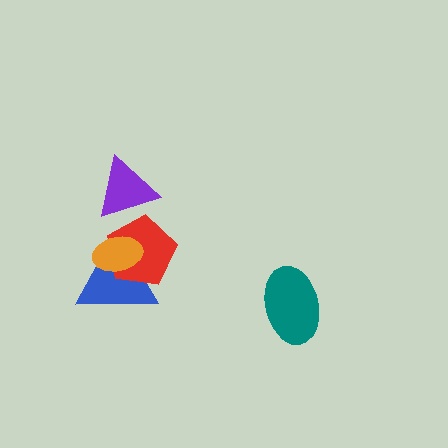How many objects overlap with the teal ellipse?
0 objects overlap with the teal ellipse.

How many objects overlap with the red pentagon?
3 objects overlap with the red pentagon.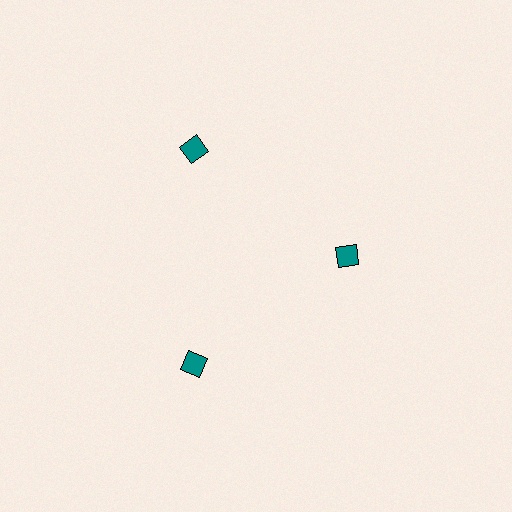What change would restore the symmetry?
The symmetry would be restored by moving it outward, back onto the ring so that all 3 diamonds sit at equal angles and equal distance from the center.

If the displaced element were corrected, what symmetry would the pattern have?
It would have 3-fold rotational symmetry — the pattern would map onto itself every 120 degrees.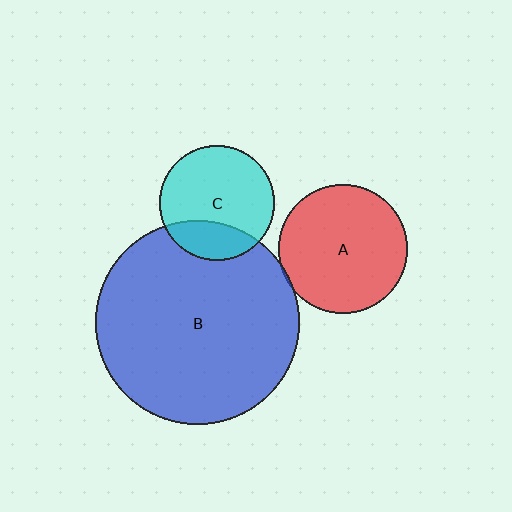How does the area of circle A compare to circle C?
Approximately 1.3 times.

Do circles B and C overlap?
Yes.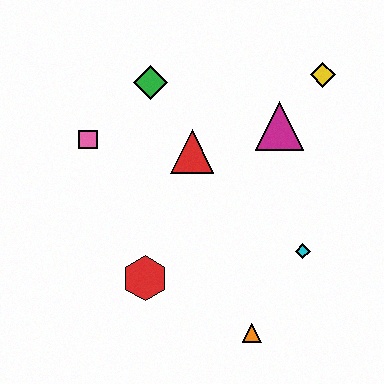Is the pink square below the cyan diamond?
No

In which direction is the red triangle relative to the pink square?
The red triangle is to the right of the pink square.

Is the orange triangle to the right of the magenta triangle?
No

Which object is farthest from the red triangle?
The orange triangle is farthest from the red triangle.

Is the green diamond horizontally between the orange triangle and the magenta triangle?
No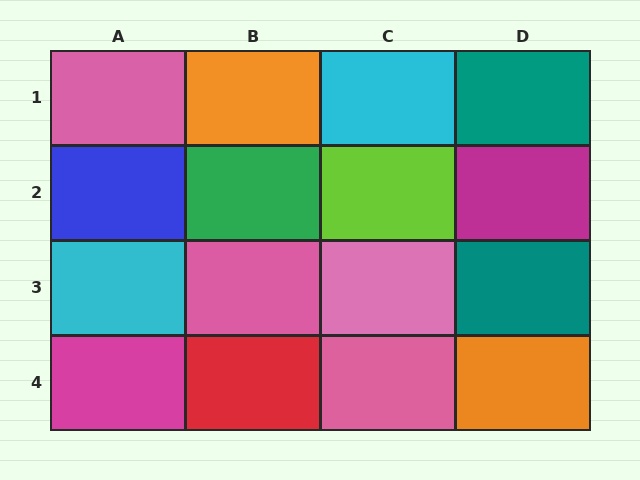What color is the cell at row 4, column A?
Magenta.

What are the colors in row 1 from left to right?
Pink, orange, cyan, teal.